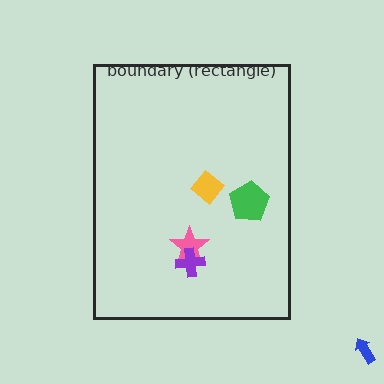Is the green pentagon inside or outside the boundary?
Inside.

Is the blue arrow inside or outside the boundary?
Outside.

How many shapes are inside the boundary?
4 inside, 1 outside.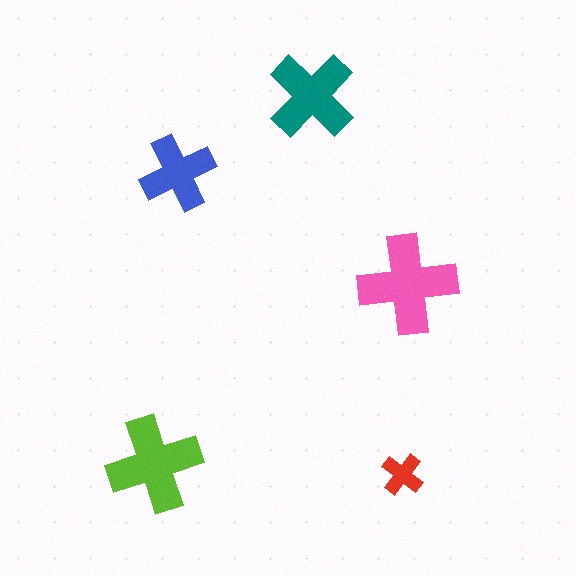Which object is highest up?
The teal cross is topmost.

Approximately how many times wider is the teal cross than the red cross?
About 2 times wider.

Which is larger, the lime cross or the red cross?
The lime one.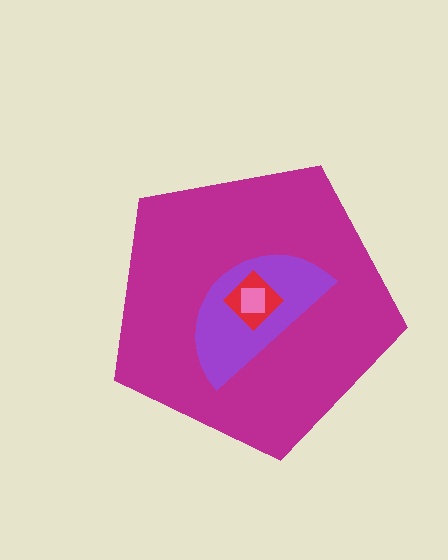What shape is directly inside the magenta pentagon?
The purple semicircle.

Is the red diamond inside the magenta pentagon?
Yes.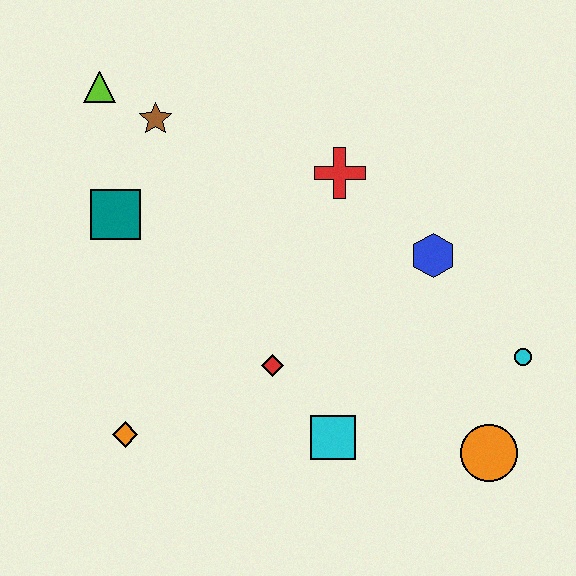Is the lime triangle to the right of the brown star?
No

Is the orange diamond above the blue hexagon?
No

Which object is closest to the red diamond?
The cyan square is closest to the red diamond.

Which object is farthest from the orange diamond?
The cyan circle is farthest from the orange diamond.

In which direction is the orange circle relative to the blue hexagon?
The orange circle is below the blue hexagon.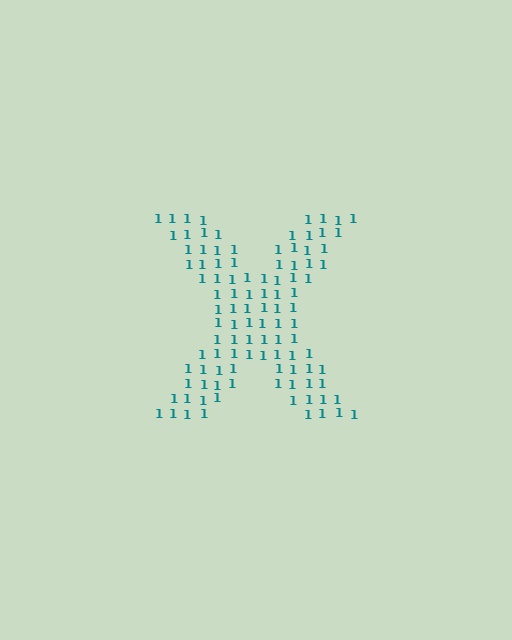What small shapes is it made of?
It is made of small digit 1's.